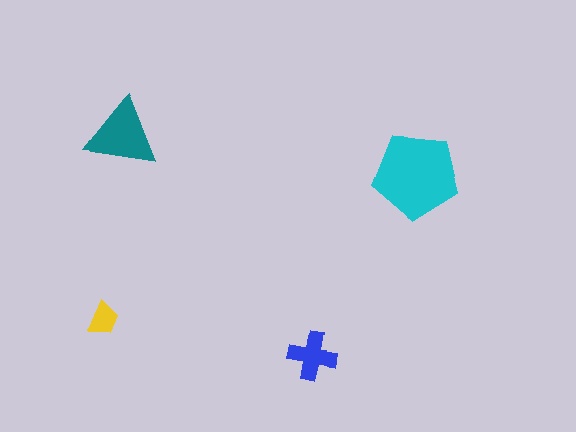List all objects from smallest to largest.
The yellow trapezoid, the blue cross, the teal triangle, the cyan pentagon.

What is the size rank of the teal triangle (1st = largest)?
2nd.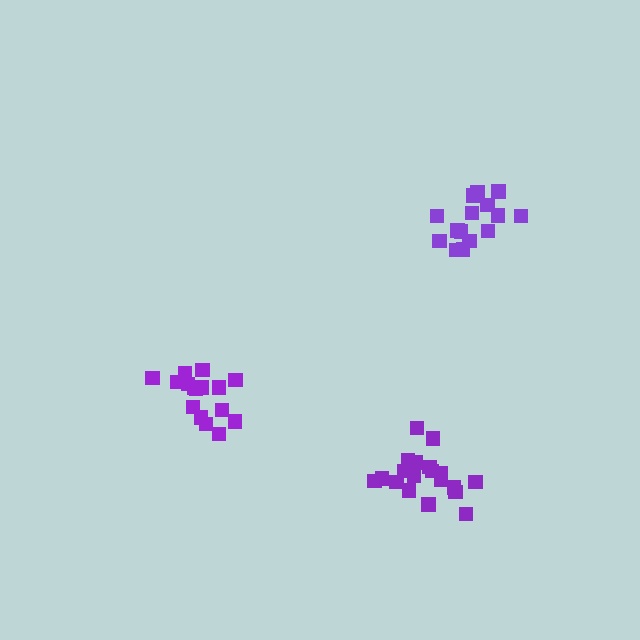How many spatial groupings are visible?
There are 3 spatial groupings.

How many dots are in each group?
Group 1: 19 dots, Group 2: 16 dots, Group 3: 15 dots (50 total).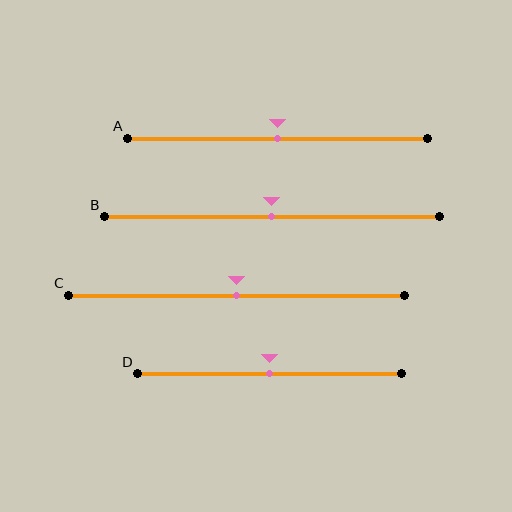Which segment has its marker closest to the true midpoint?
Segment A has its marker closest to the true midpoint.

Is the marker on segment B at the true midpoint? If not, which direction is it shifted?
Yes, the marker on segment B is at the true midpoint.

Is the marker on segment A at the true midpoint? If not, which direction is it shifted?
Yes, the marker on segment A is at the true midpoint.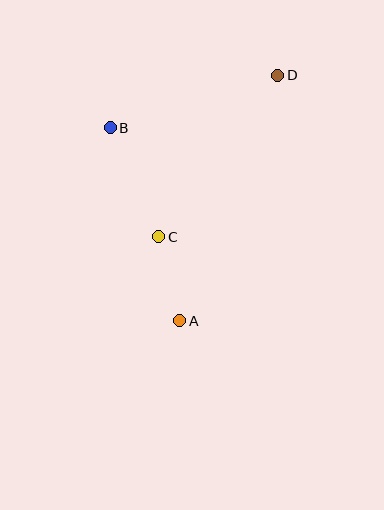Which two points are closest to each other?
Points A and C are closest to each other.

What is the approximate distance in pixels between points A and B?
The distance between A and B is approximately 205 pixels.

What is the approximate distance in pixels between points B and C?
The distance between B and C is approximately 119 pixels.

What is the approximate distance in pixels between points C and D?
The distance between C and D is approximately 201 pixels.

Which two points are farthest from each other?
Points A and D are farthest from each other.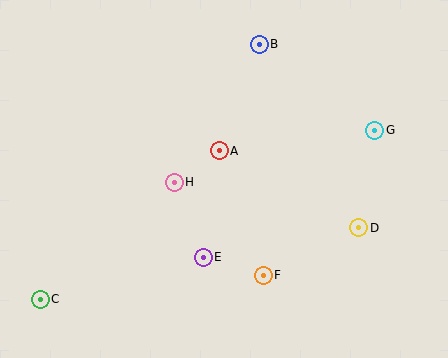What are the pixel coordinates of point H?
Point H is at (174, 182).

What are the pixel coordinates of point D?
Point D is at (359, 228).